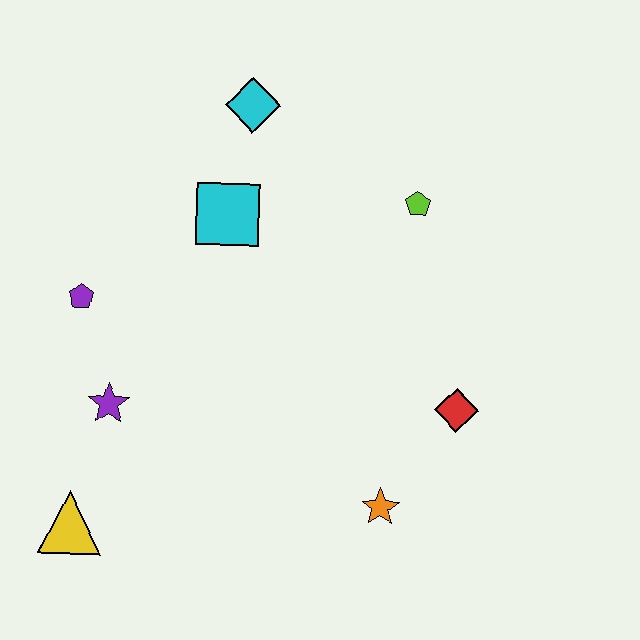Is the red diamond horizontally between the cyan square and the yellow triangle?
No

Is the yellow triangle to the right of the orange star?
No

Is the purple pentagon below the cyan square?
Yes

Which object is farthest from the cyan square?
The yellow triangle is farthest from the cyan square.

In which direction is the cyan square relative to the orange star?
The cyan square is above the orange star.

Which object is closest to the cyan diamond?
The cyan square is closest to the cyan diamond.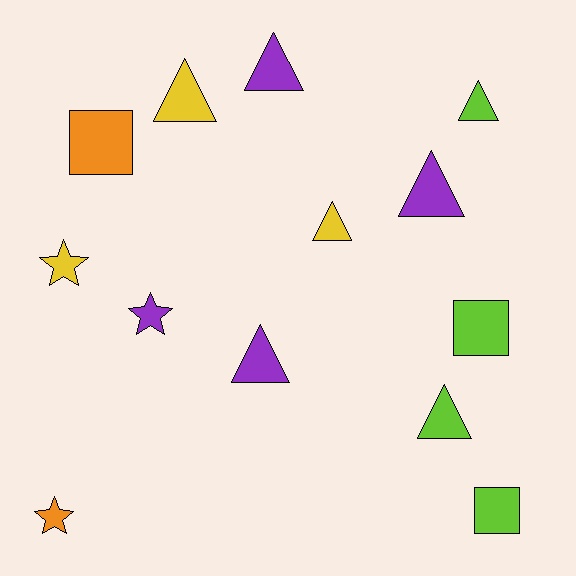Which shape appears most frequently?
Triangle, with 7 objects.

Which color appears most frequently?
Lime, with 4 objects.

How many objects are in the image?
There are 13 objects.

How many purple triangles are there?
There are 3 purple triangles.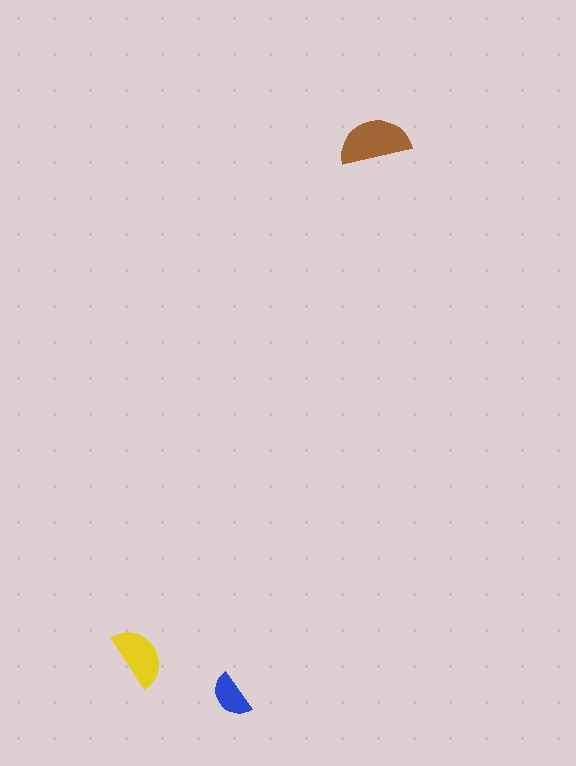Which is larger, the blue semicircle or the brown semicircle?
The brown one.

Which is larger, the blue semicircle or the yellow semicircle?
The yellow one.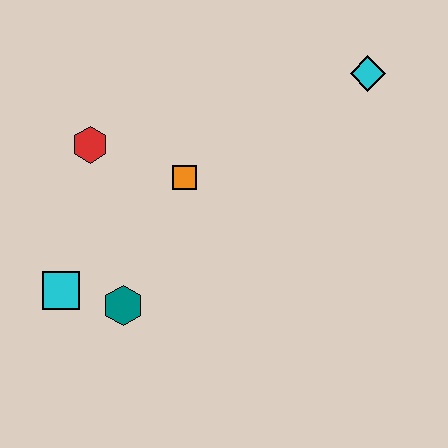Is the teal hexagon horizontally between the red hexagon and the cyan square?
No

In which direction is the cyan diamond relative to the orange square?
The cyan diamond is to the right of the orange square.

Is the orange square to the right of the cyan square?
Yes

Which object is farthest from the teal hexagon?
The cyan diamond is farthest from the teal hexagon.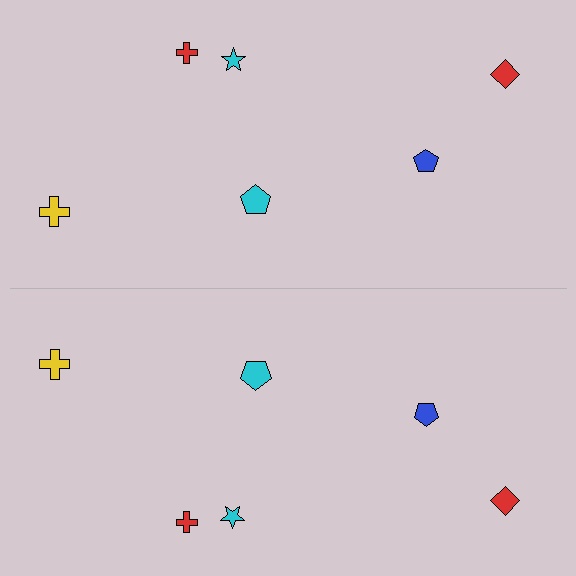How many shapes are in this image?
There are 12 shapes in this image.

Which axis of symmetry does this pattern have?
The pattern has a horizontal axis of symmetry running through the center of the image.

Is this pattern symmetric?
Yes, this pattern has bilateral (reflection) symmetry.